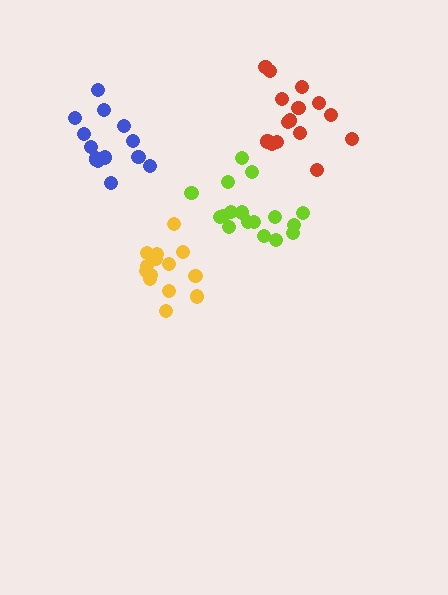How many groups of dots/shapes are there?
There are 4 groups.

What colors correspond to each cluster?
The clusters are colored: red, lime, yellow, blue.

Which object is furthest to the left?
The blue cluster is leftmost.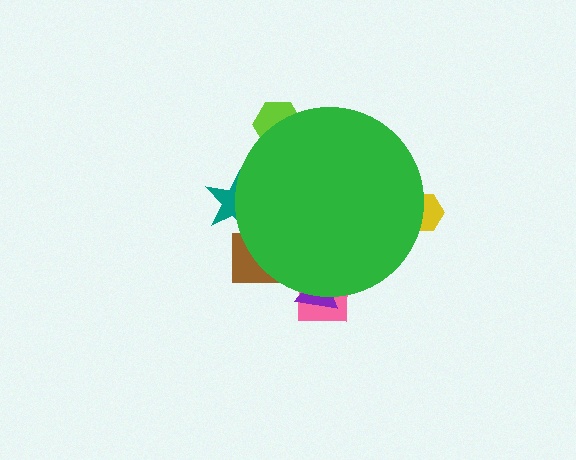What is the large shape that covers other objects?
A green circle.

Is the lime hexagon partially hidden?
Yes, the lime hexagon is partially hidden behind the green circle.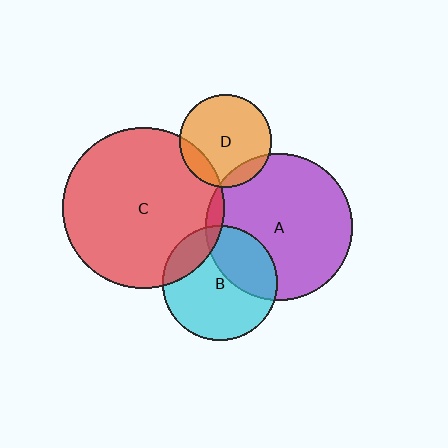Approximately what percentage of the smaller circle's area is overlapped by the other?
Approximately 15%.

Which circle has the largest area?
Circle C (red).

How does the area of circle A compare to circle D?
Approximately 2.5 times.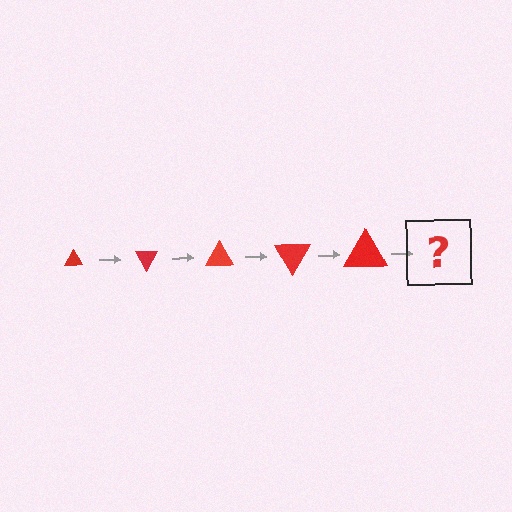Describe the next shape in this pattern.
It should be a triangle, larger than the previous one and rotated 300 degrees from the start.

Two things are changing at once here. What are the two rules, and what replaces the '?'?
The two rules are that the triangle grows larger each step and it rotates 60 degrees each step. The '?' should be a triangle, larger than the previous one and rotated 300 degrees from the start.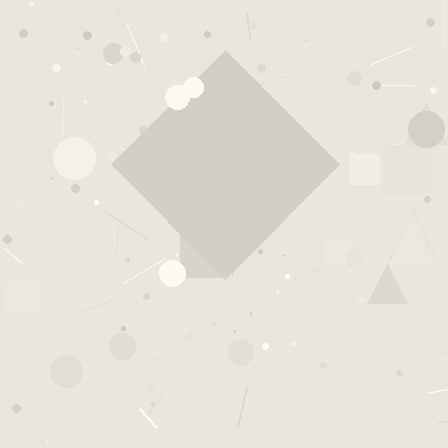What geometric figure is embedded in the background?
A diamond is embedded in the background.